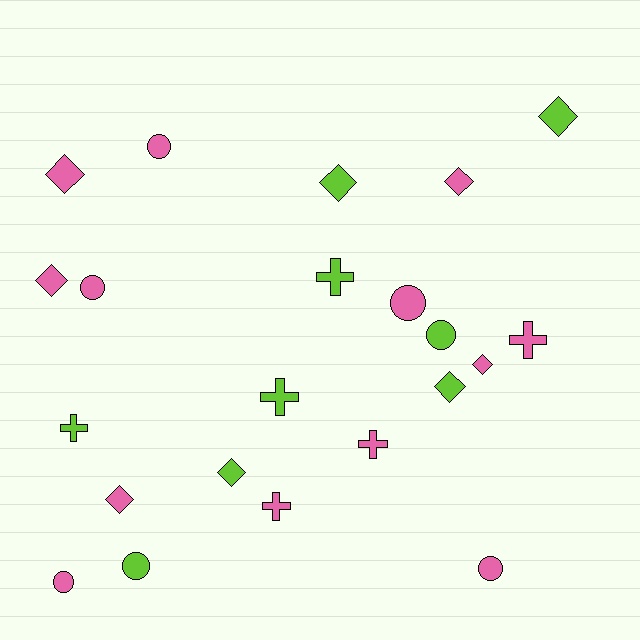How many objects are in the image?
There are 22 objects.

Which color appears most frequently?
Pink, with 13 objects.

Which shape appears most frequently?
Diamond, with 9 objects.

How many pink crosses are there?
There are 3 pink crosses.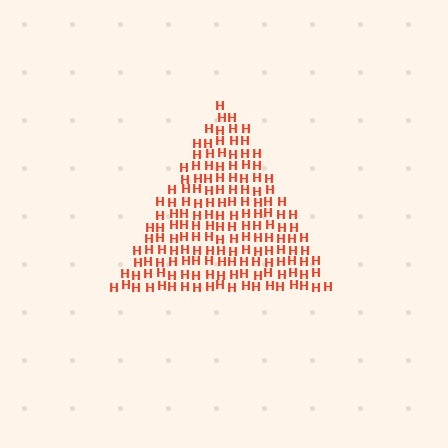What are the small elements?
The small elements are letter H's.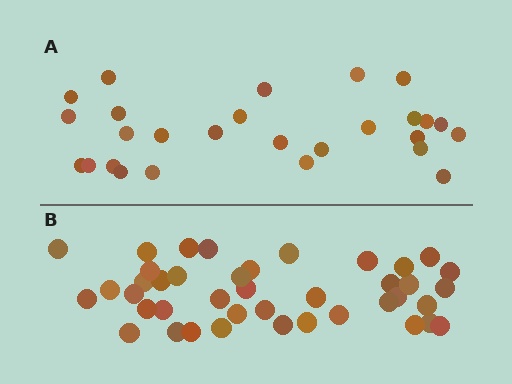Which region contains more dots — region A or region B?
Region B (the bottom region) has more dots.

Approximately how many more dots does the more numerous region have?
Region B has approximately 15 more dots than region A.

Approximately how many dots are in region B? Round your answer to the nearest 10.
About 40 dots. (The exact count is 41, which rounds to 40.)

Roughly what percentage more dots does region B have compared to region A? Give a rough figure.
About 50% more.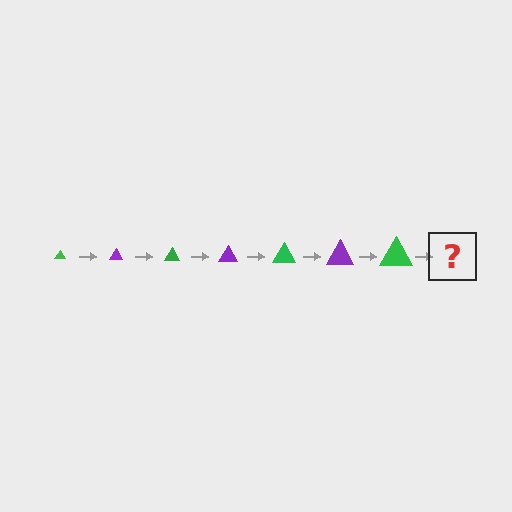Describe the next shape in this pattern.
It should be a purple triangle, larger than the previous one.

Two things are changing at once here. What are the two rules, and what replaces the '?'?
The two rules are that the triangle grows larger each step and the color cycles through green and purple. The '?' should be a purple triangle, larger than the previous one.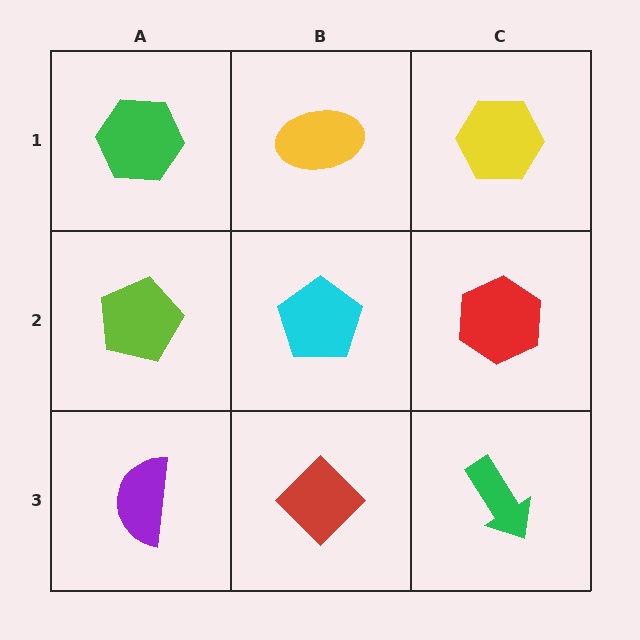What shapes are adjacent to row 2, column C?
A yellow hexagon (row 1, column C), a green arrow (row 3, column C), a cyan pentagon (row 2, column B).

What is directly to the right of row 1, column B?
A yellow hexagon.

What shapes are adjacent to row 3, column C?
A red hexagon (row 2, column C), a red diamond (row 3, column B).